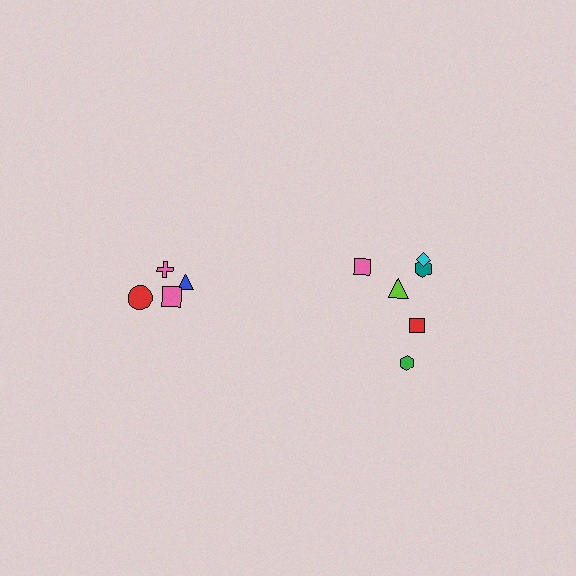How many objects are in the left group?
There are 4 objects.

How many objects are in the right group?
There are 6 objects.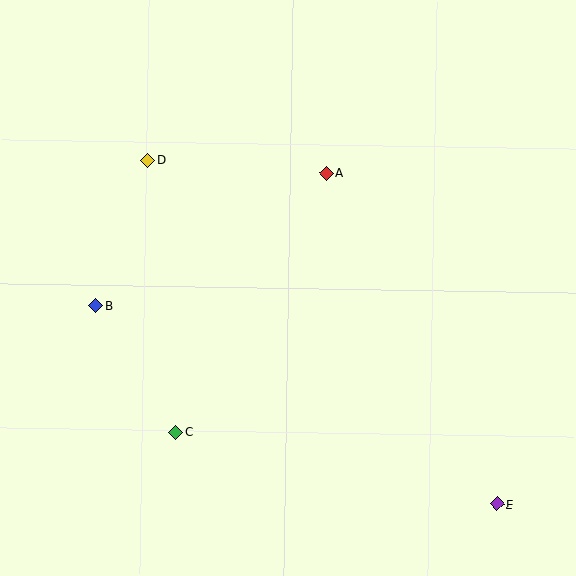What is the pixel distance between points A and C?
The distance between A and C is 301 pixels.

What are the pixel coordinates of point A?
Point A is at (326, 173).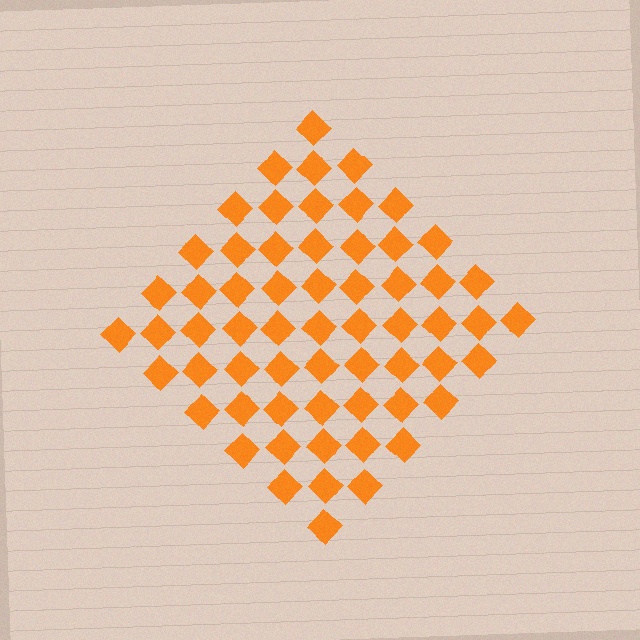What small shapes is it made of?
It is made of small diamonds.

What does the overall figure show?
The overall figure shows a diamond.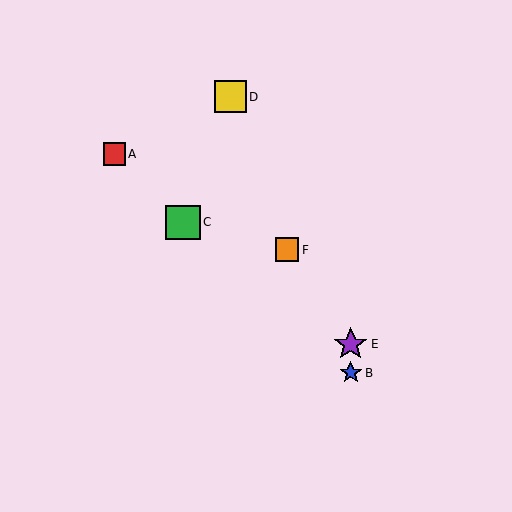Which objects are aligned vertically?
Objects B, E are aligned vertically.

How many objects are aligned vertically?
2 objects (B, E) are aligned vertically.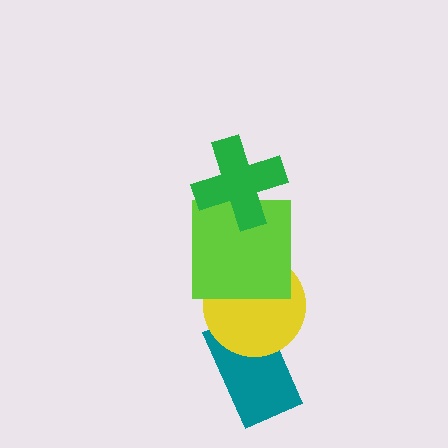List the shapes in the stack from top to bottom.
From top to bottom: the green cross, the lime square, the yellow circle, the teal rectangle.